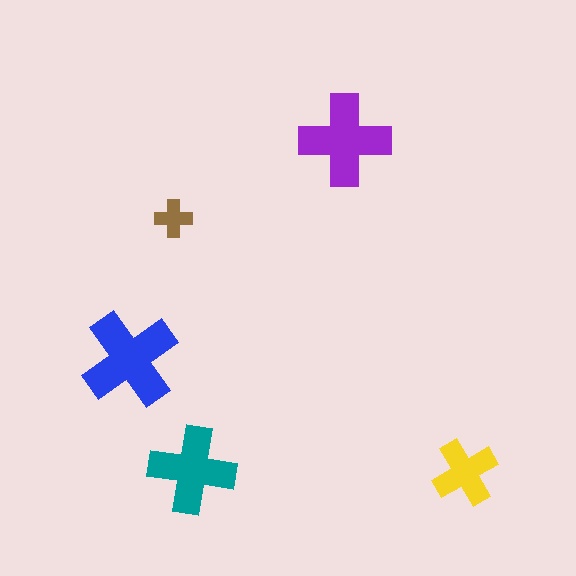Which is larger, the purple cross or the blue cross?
The blue one.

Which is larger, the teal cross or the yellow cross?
The teal one.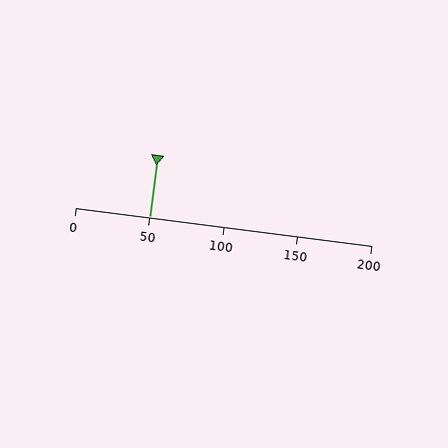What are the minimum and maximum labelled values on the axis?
The axis runs from 0 to 200.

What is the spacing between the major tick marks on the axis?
The major ticks are spaced 50 apart.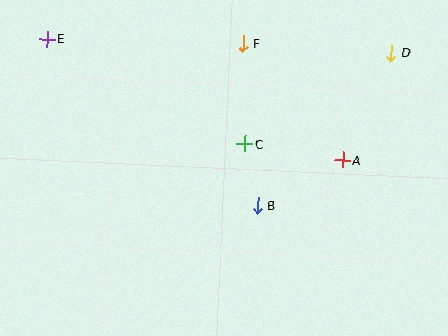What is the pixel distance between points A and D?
The distance between A and D is 118 pixels.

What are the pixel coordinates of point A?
Point A is at (343, 160).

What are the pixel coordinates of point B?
Point B is at (257, 205).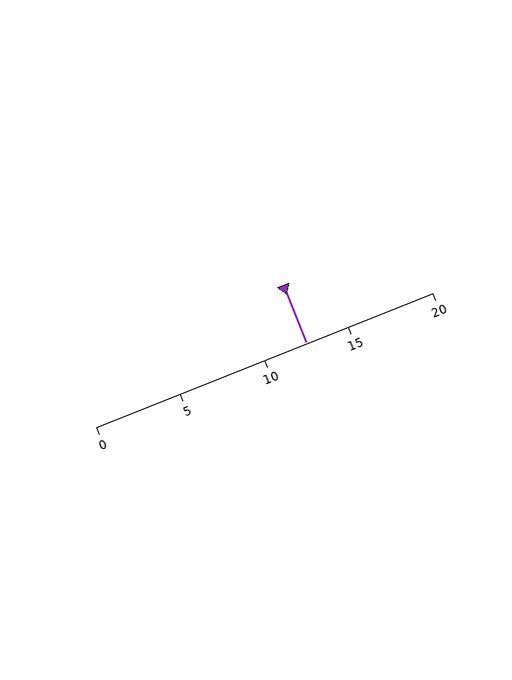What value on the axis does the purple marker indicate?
The marker indicates approximately 12.5.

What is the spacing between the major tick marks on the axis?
The major ticks are spaced 5 apart.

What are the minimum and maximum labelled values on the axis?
The axis runs from 0 to 20.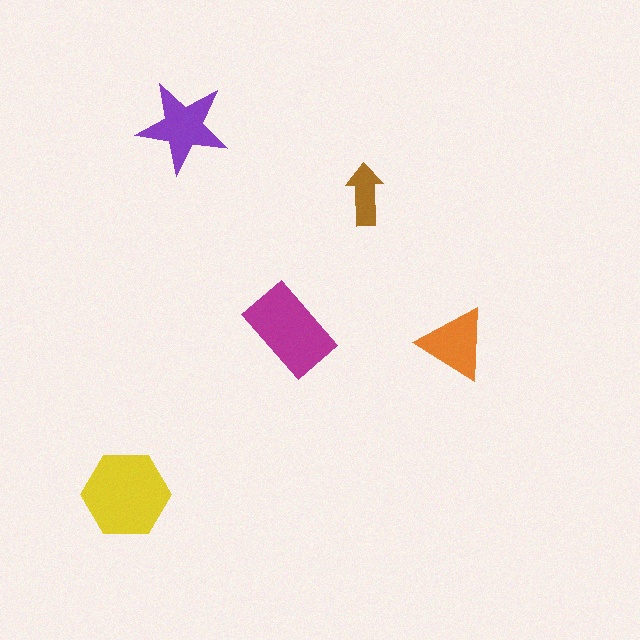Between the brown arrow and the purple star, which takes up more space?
The purple star.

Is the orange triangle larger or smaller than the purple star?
Smaller.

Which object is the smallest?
The brown arrow.